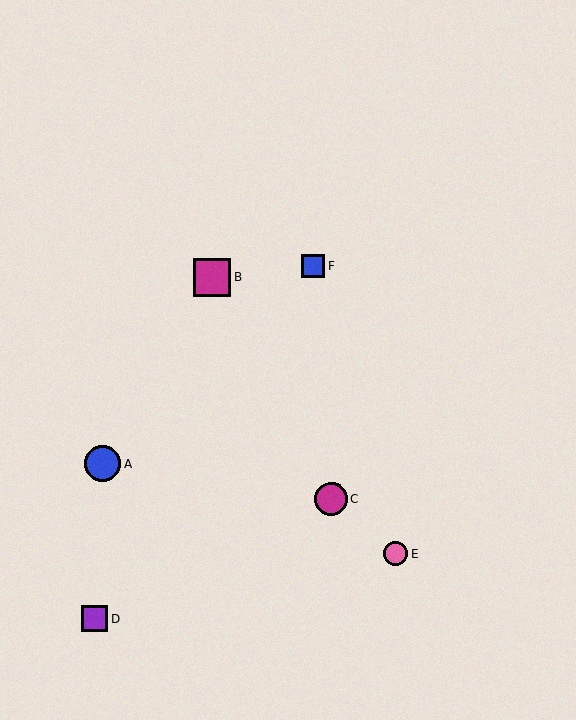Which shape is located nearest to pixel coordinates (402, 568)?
The pink circle (labeled E) at (396, 554) is nearest to that location.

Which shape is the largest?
The magenta square (labeled B) is the largest.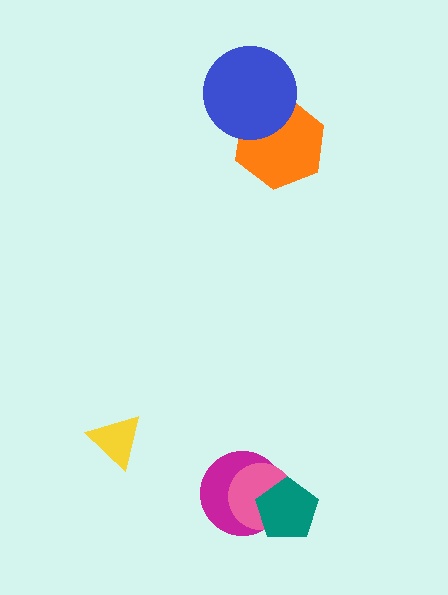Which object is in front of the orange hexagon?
The blue circle is in front of the orange hexagon.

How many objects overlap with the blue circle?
1 object overlaps with the blue circle.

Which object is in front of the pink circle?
The teal pentagon is in front of the pink circle.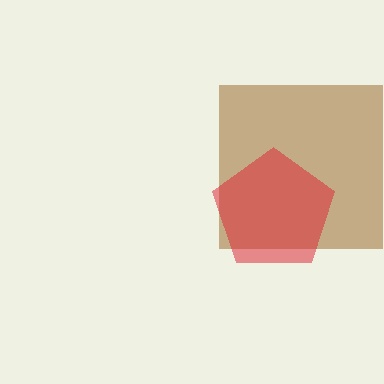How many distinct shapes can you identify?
There are 2 distinct shapes: a brown square, a red pentagon.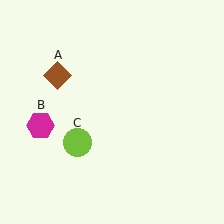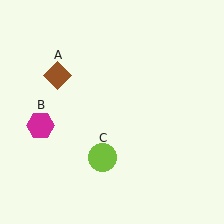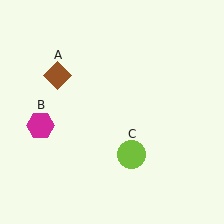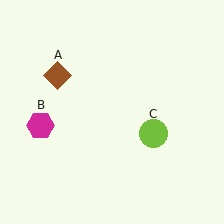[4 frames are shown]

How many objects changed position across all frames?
1 object changed position: lime circle (object C).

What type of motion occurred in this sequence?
The lime circle (object C) rotated counterclockwise around the center of the scene.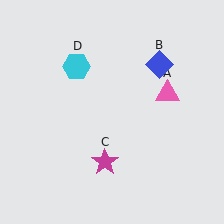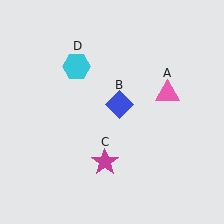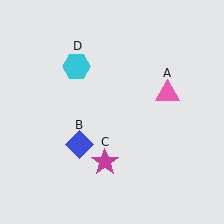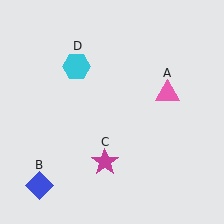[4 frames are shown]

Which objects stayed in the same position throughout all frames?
Pink triangle (object A) and magenta star (object C) and cyan hexagon (object D) remained stationary.